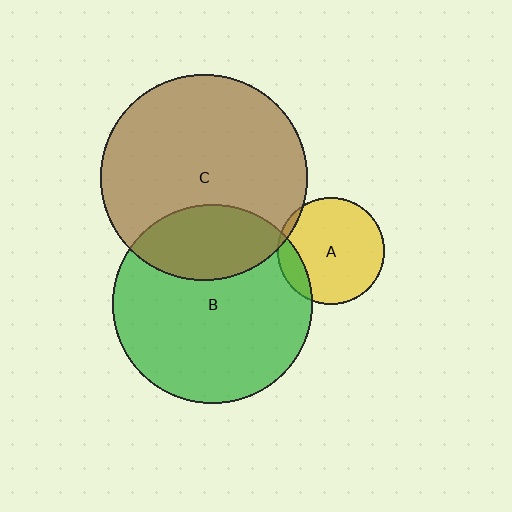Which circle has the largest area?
Circle C (brown).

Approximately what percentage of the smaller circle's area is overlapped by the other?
Approximately 15%.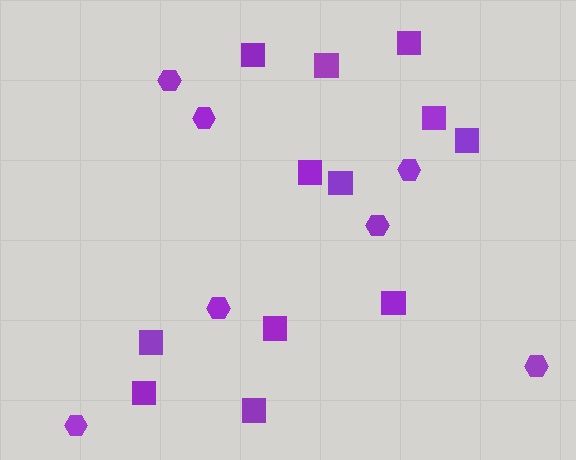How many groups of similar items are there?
There are 2 groups: one group of squares (12) and one group of hexagons (7).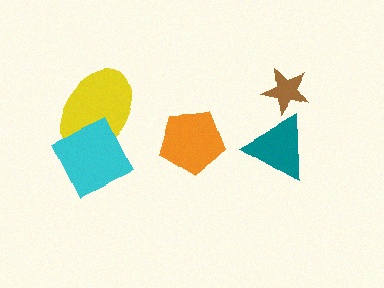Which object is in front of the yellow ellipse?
The cyan diamond is in front of the yellow ellipse.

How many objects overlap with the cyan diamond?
1 object overlaps with the cyan diamond.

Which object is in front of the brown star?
The teal triangle is in front of the brown star.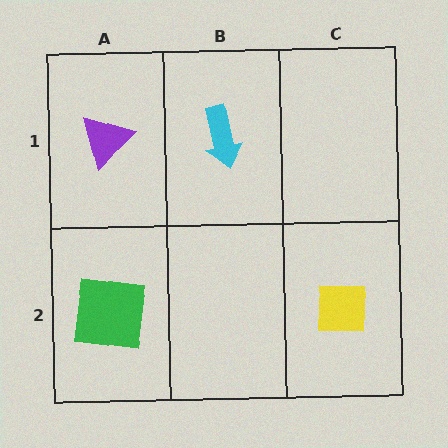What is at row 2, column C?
A yellow square.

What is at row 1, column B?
A cyan arrow.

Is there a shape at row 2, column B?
No, that cell is empty.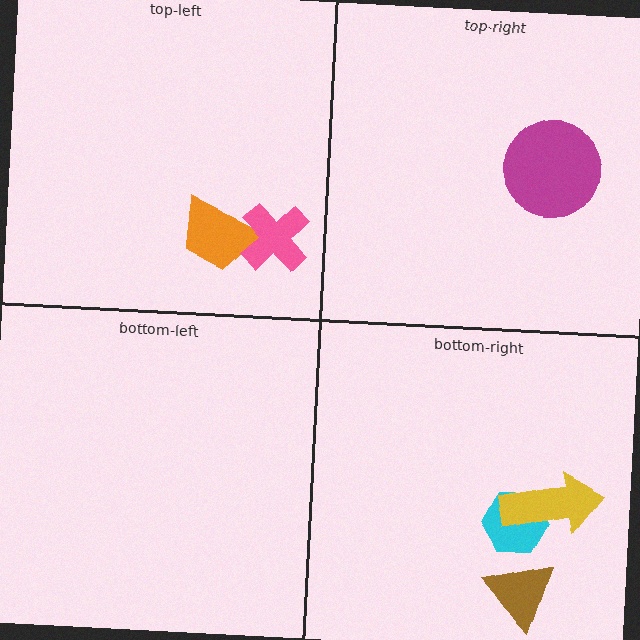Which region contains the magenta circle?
The top-right region.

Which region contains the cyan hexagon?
The bottom-right region.